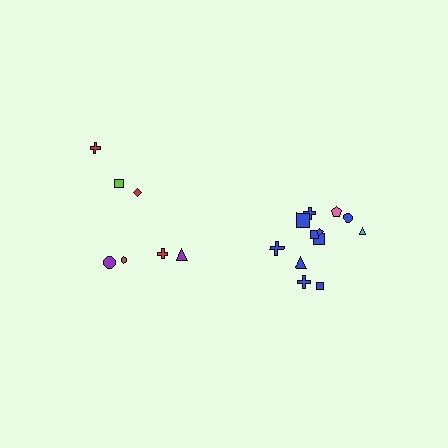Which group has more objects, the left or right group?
The right group.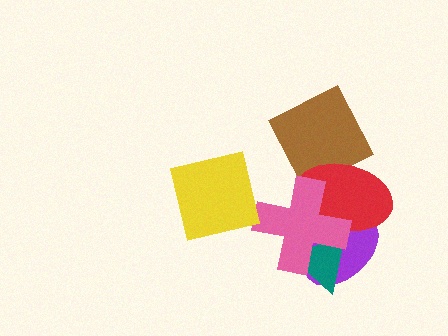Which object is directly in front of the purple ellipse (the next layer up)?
The teal triangle is directly in front of the purple ellipse.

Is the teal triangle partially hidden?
Yes, it is partially covered by another shape.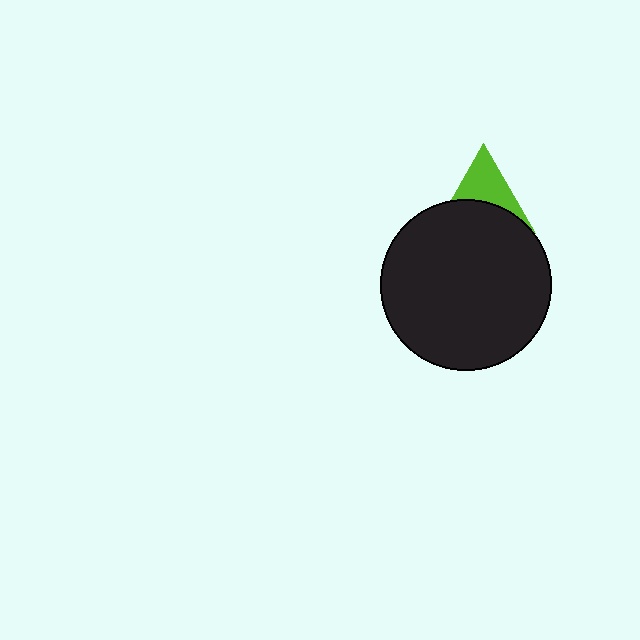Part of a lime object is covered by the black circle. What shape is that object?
It is a triangle.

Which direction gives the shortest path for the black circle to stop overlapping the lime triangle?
Moving down gives the shortest separation.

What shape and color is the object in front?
The object in front is a black circle.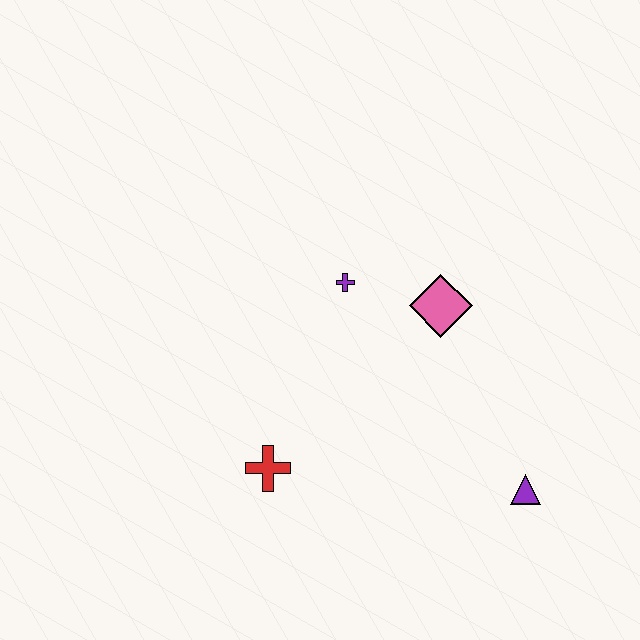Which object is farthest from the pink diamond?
The red cross is farthest from the pink diamond.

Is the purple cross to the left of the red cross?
No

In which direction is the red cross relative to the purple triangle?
The red cross is to the left of the purple triangle.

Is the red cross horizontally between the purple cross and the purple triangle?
No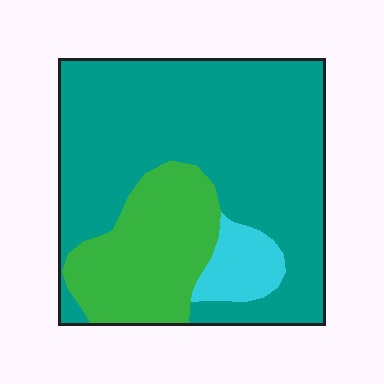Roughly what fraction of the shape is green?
Green covers roughly 25% of the shape.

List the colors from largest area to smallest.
From largest to smallest: teal, green, cyan.